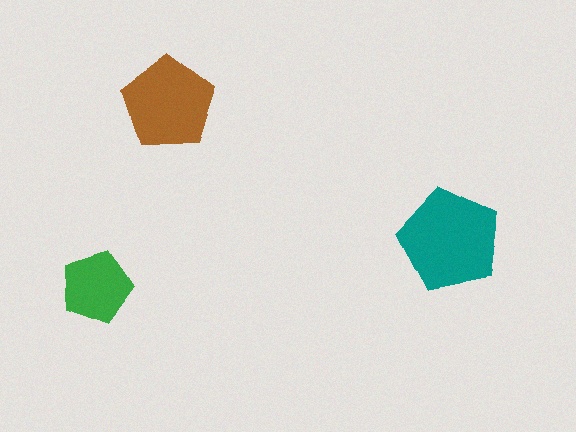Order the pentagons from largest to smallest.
the teal one, the brown one, the green one.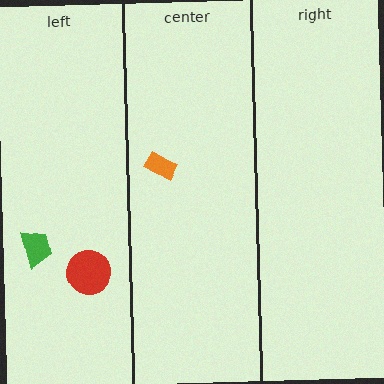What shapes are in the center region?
The orange rectangle.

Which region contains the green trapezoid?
The left region.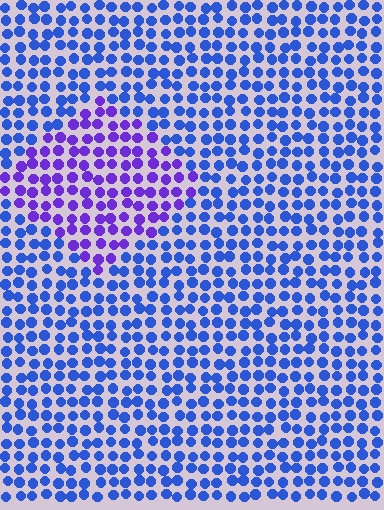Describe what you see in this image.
The image is filled with small blue elements in a uniform arrangement. A diamond-shaped region is visible where the elements are tinted to a slightly different hue, forming a subtle color boundary.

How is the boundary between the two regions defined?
The boundary is defined purely by a slight shift in hue (about 39 degrees). Spacing, size, and orientation are identical on both sides.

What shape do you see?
I see a diamond.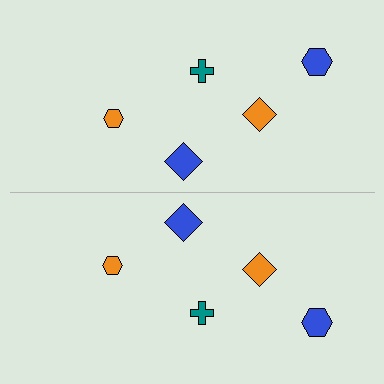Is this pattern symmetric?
Yes, this pattern has bilateral (reflection) symmetry.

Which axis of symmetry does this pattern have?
The pattern has a horizontal axis of symmetry running through the center of the image.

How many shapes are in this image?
There are 10 shapes in this image.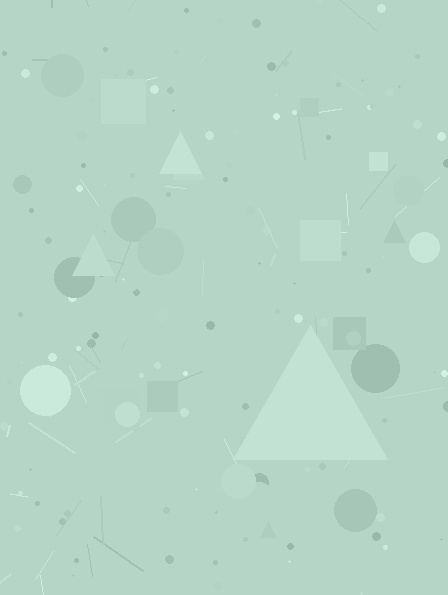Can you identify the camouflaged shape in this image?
The camouflaged shape is a triangle.